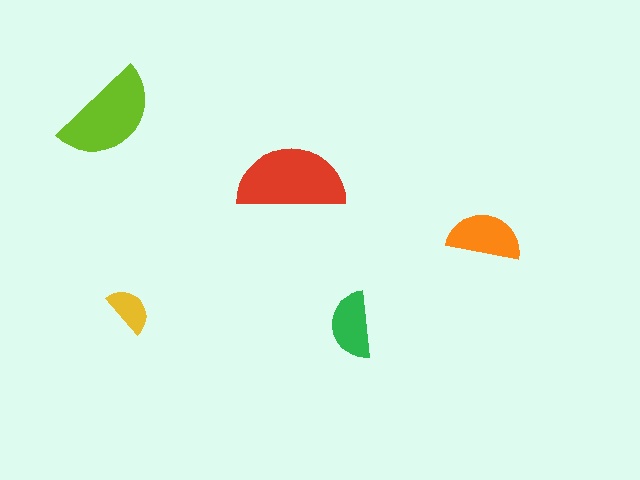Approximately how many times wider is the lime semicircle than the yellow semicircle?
About 2 times wider.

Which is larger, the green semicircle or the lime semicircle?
The lime one.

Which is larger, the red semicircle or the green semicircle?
The red one.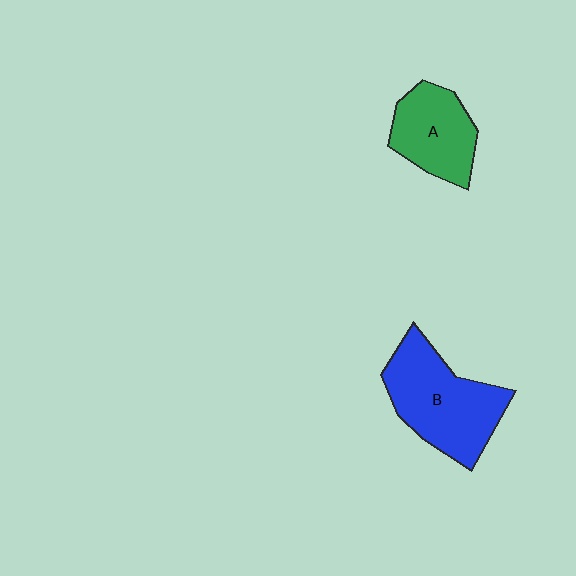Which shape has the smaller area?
Shape A (green).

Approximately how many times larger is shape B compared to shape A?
Approximately 1.5 times.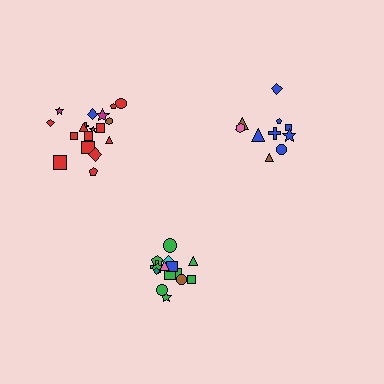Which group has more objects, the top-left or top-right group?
The top-left group.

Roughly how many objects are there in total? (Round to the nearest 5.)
Roughly 45 objects in total.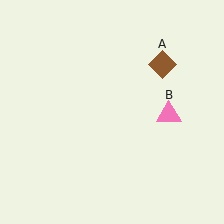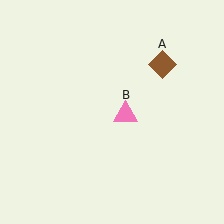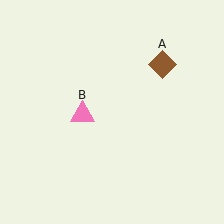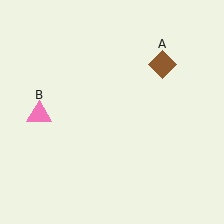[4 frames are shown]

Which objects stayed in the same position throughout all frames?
Brown diamond (object A) remained stationary.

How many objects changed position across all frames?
1 object changed position: pink triangle (object B).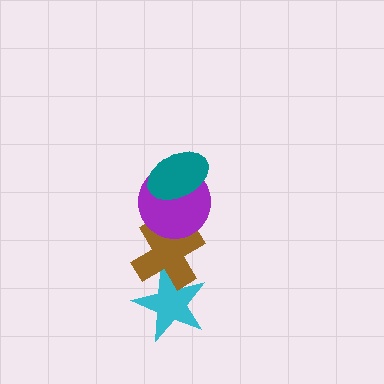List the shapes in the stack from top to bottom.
From top to bottom: the teal ellipse, the purple circle, the brown cross, the cyan star.